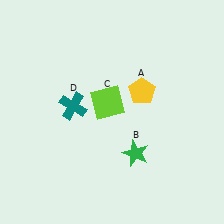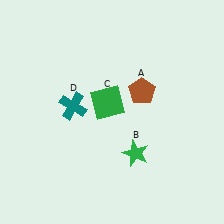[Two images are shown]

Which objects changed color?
A changed from yellow to brown. C changed from lime to green.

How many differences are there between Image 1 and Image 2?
There are 2 differences between the two images.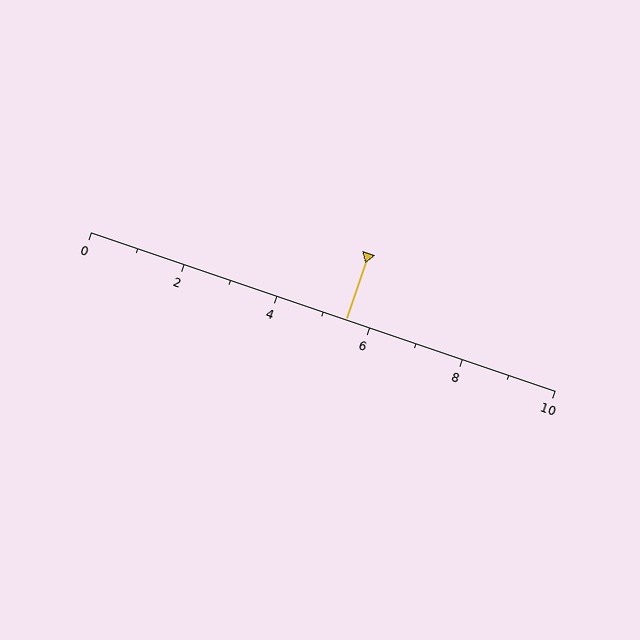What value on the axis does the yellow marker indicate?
The marker indicates approximately 5.5.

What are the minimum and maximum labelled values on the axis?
The axis runs from 0 to 10.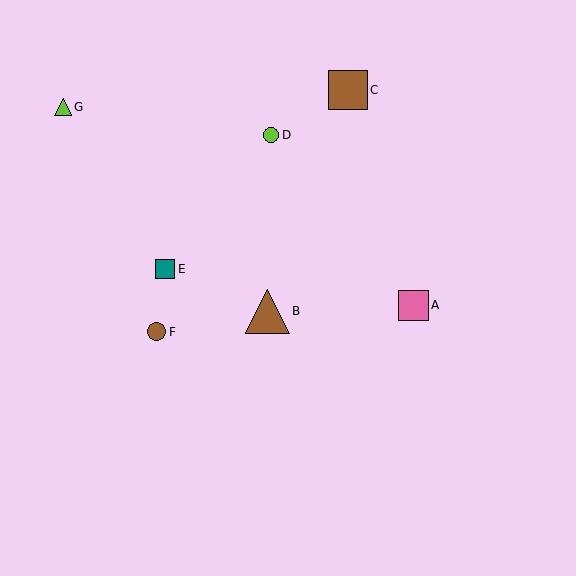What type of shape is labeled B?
Shape B is a brown triangle.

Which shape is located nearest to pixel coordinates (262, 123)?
The lime circle (labeled D) at (271, 135) is nearest to that location.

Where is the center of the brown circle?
The center of the brown circle is at (156, 332).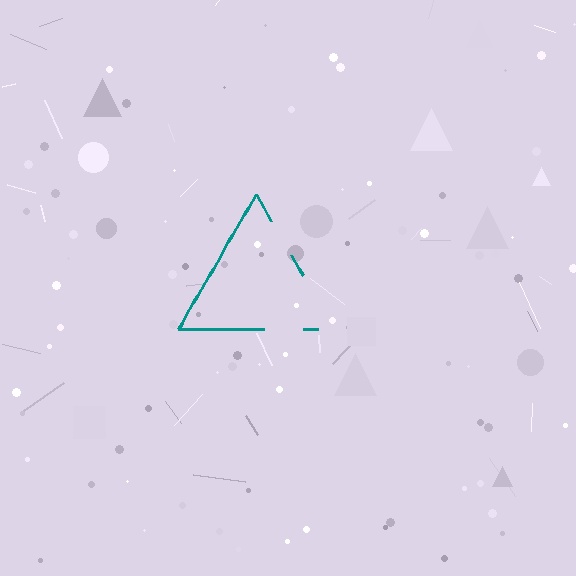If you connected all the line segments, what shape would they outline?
They would outline a triangle.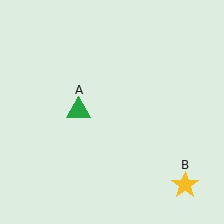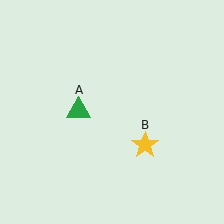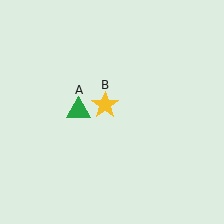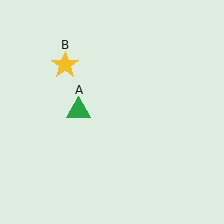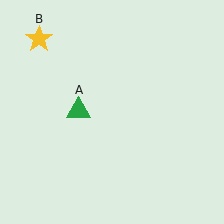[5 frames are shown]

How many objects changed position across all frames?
1 object changed position: yellow star (object B).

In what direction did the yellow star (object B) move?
The yellow star (object B) moved up and to the left.